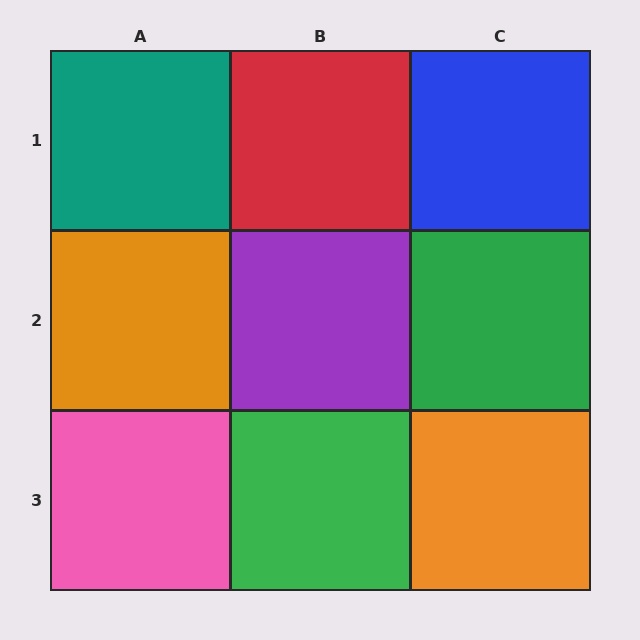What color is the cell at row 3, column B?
Green.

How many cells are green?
2 cells are green.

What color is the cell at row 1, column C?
Blue.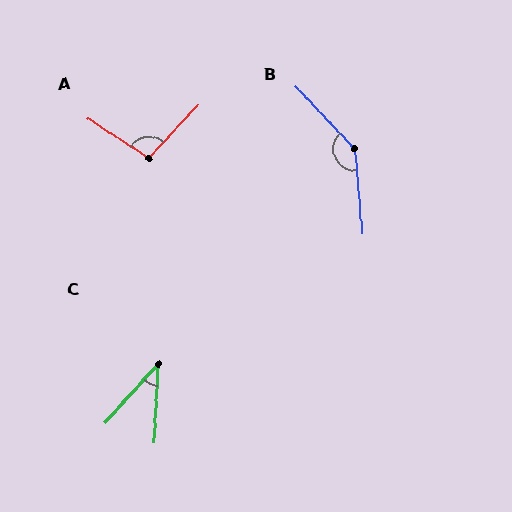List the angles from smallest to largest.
C (39°), A (100°), B (141°).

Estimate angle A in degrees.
Approximately 100 degrees.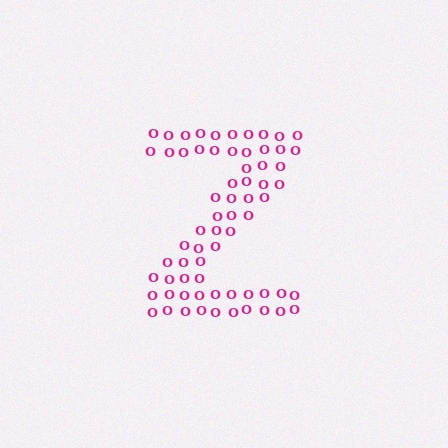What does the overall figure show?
The overall figure shows the letter Z.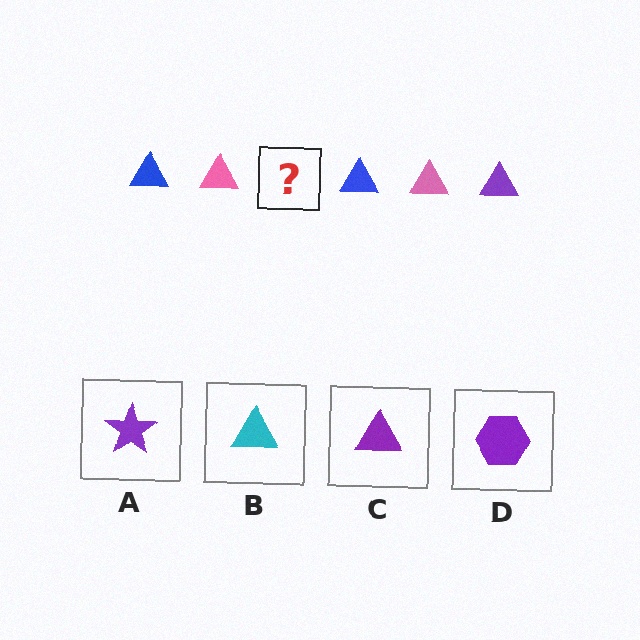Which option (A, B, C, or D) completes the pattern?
C.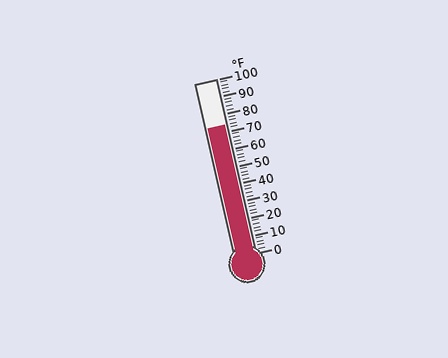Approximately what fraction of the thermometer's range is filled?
The thermometer is filled to approximately 75% of its range.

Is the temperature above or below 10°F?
The temperature is above 10°F.